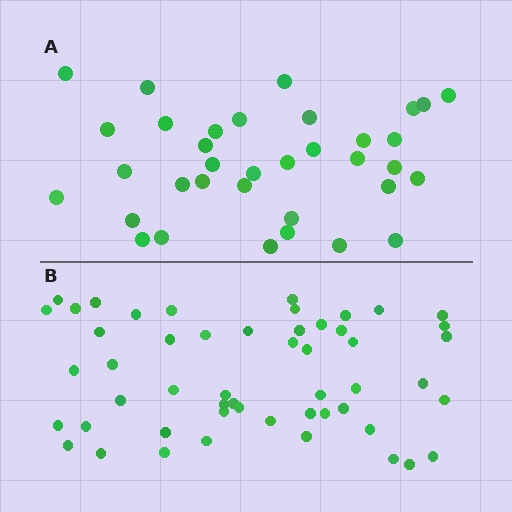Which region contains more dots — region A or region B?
Region B (the bottom region) has more dots.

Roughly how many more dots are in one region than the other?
Region B has approximately 15 more dots than region A.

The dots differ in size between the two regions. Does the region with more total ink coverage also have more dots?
No. Region A has more total ink coverage because its dots are larger, but region B actually contains more individual dots. Total area can be misleading — the number of items is what matters here.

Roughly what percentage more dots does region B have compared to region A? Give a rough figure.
About 50% more.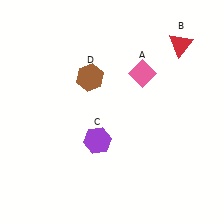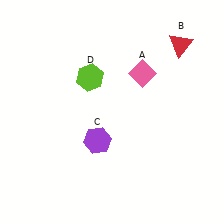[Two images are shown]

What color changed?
The hexagon (D) changed from brown in Image 1 to lime in Image 2.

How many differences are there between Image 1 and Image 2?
There is 1 difference between the two images.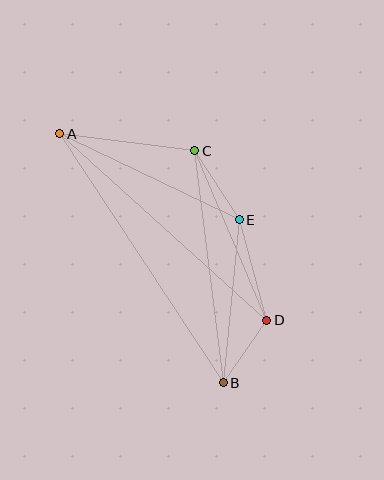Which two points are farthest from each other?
Points A and B are farthest from each other.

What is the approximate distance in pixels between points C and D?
The distance between C and D is approximately 184 pixels.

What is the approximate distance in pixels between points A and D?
The distance between A and D is approximately 279 pixels.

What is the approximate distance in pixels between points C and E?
The distance between C and E is approximately 82 pixels.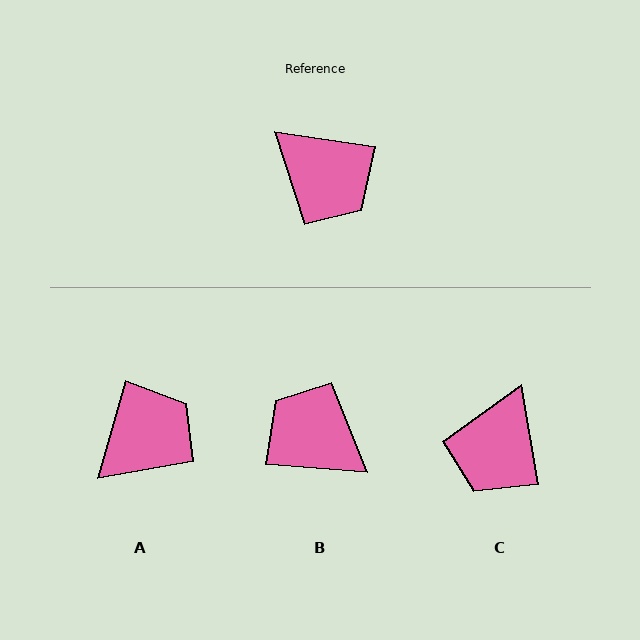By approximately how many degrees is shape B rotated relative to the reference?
Approximately 176 degrees clockwise.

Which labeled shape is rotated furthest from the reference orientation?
B, about 176 degrees away.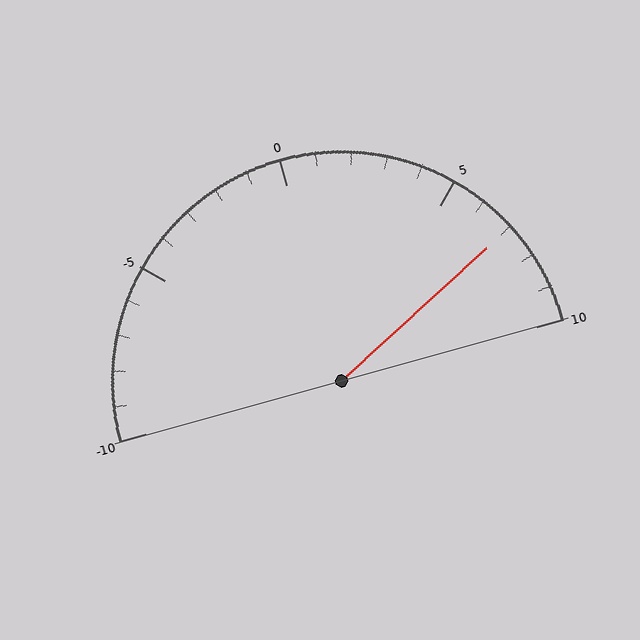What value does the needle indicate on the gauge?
The needle indicates approximately 7.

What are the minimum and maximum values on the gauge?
The gauge ranges from -10 to 10.